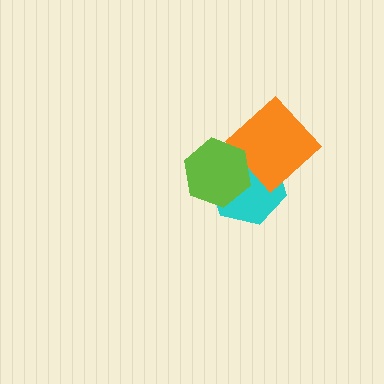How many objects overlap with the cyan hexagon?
2 objects overlap with the cyan hexagon.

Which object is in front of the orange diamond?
The lime hexagon is in front of the orange diamond.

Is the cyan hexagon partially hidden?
Yes, it is partially covered by another shape.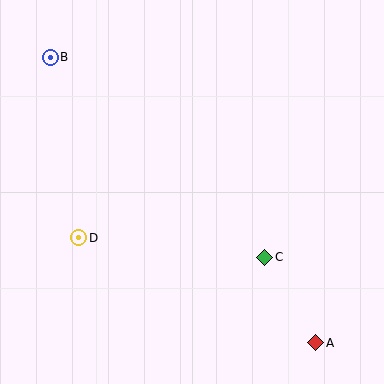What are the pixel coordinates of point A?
Point A is at (316, 343).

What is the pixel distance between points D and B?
The distance between D and B is 183 pixels.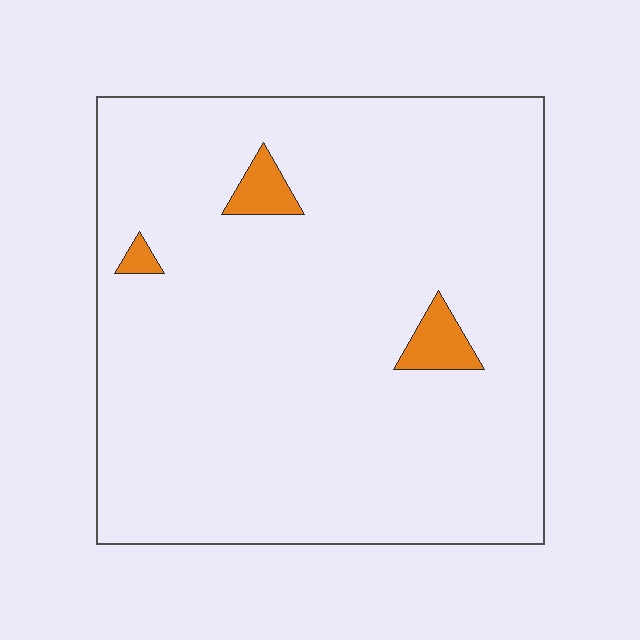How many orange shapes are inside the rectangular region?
3.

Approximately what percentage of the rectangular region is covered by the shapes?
Approximately 5%.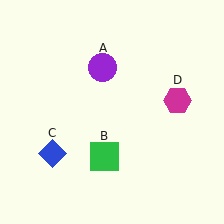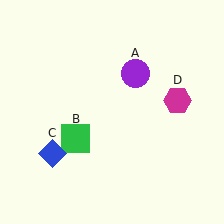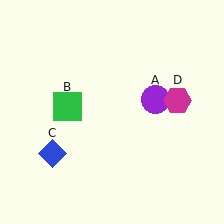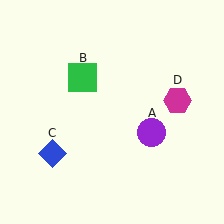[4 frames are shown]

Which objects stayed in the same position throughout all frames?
Blue diamond (object C) and magenta hexagon (object D) remained stationary.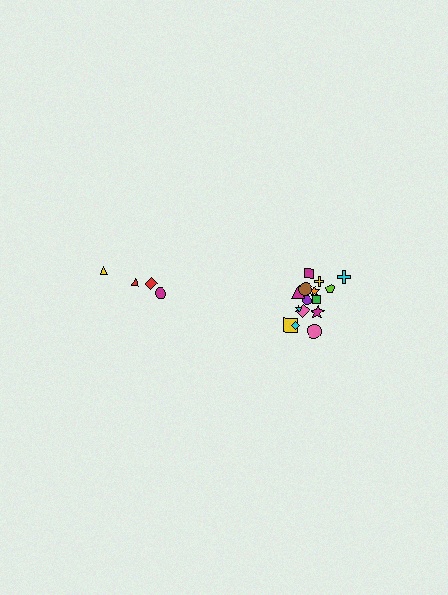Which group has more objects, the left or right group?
The right group.